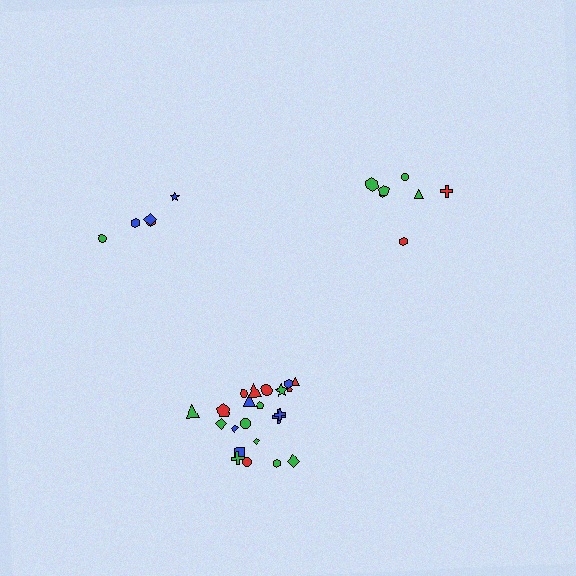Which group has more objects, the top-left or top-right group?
The top-right group.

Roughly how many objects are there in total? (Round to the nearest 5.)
Roughly 35 objects in total.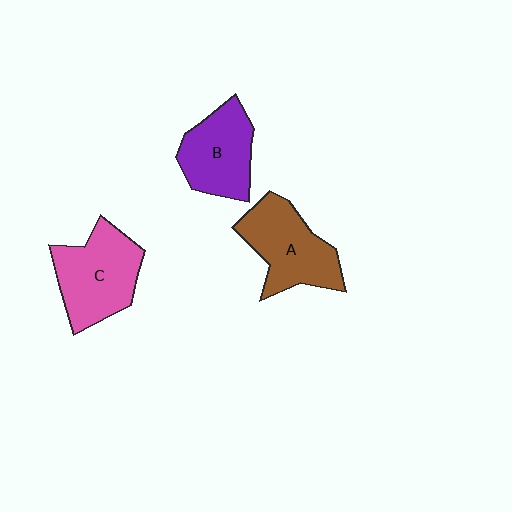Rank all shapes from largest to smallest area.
From largest to smallest: C (pink), A (brown), B (purple).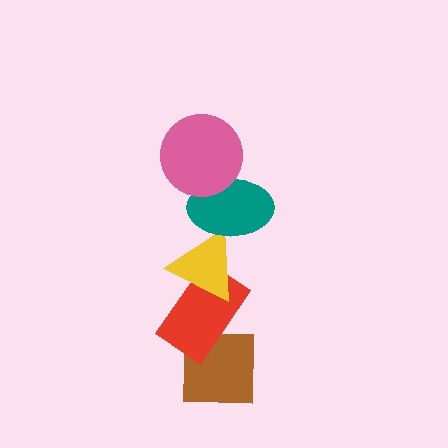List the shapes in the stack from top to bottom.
From top to bottom: the pink circle, the teal ellipse, the yellow triangle, the red rectangle, the brown square.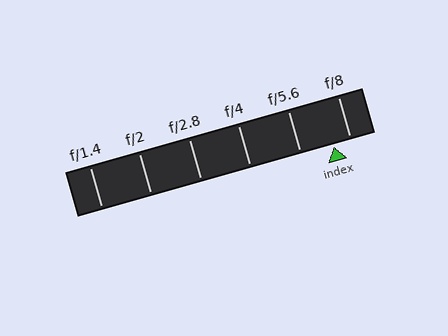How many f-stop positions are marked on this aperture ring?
There are 6 f-stop positions marked.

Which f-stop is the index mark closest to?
The index mark is closest to f/8.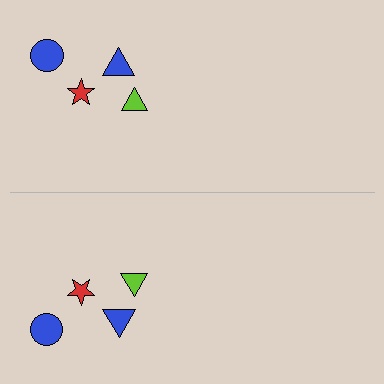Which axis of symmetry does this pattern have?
The pattern has a horizontal axis of symmetry running through the center of the image.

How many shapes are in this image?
There are 8 shapes in this image.